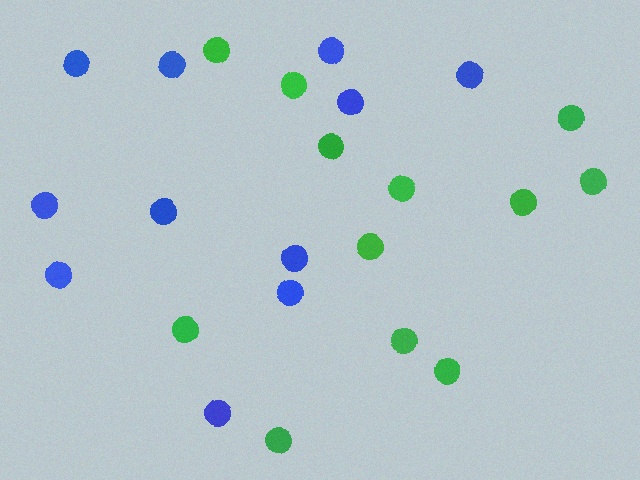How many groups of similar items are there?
There are 2 groups: one group of green circles (12) and one group of blue circles (11).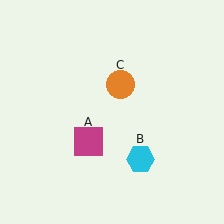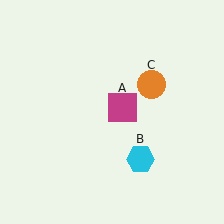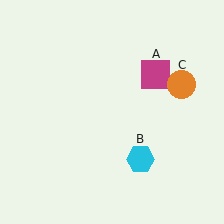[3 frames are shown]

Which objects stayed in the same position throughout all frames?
Cyan hexagon (object B) remained stationary.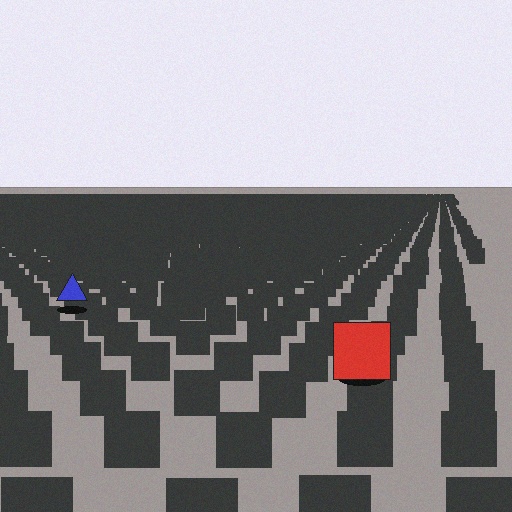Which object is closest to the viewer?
The red square is closest. The texture marks near it are larger and more spread out.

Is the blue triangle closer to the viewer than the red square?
No. The red square is closer — you can tell from the texture gradient: the ground texture is coarser near it.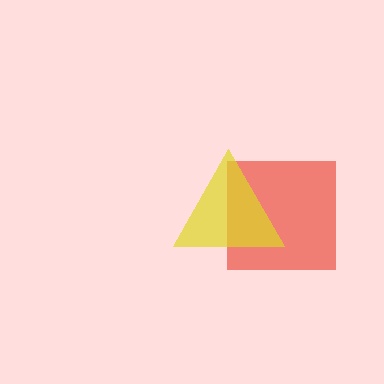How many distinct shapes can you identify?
There are 2 distinct shapes: a red square, a yellow triangle.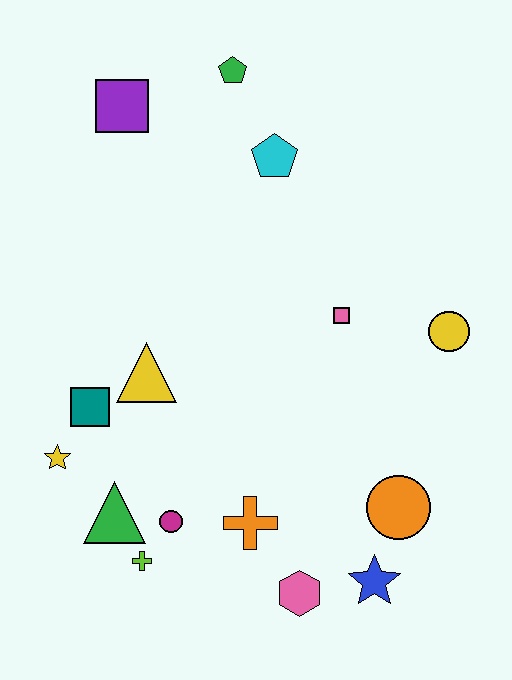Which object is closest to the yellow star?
The teal square is closest to the yellow star.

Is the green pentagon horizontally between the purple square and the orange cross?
Yes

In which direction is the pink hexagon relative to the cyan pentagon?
The pink hexagon is below the cyan pentagon.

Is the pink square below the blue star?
No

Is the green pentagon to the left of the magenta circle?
No